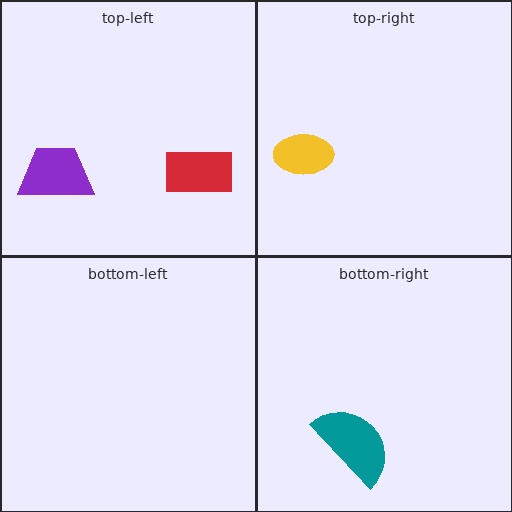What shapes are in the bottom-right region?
The teal semicircle.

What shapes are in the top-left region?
The purple trapezoid, the red rectangle.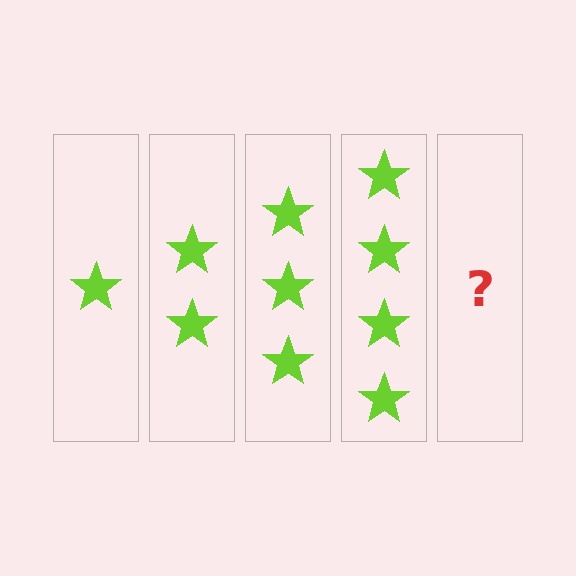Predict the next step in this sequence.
The next step is 5 stars.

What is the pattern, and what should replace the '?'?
The pattern is that each step adds one more star. The '?' should be 5 stars.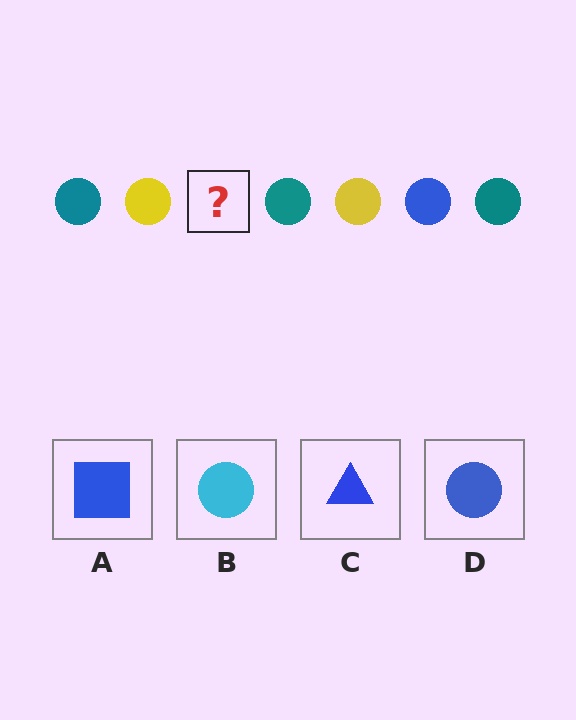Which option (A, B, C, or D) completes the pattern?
D.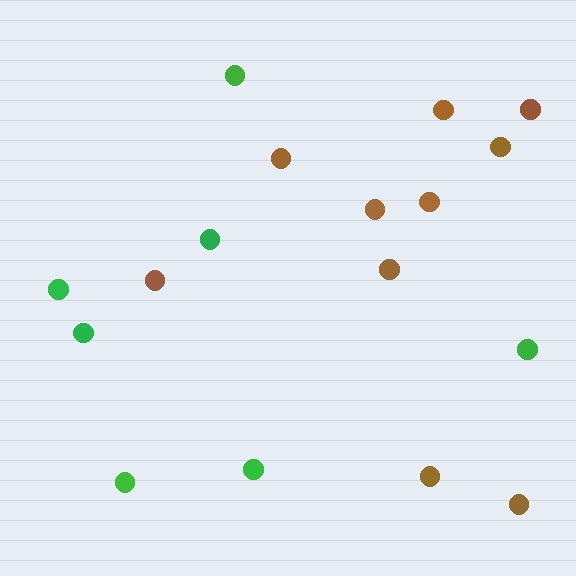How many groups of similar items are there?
There are 2 groups: one group of green circles (7) and one group of brown circles (10).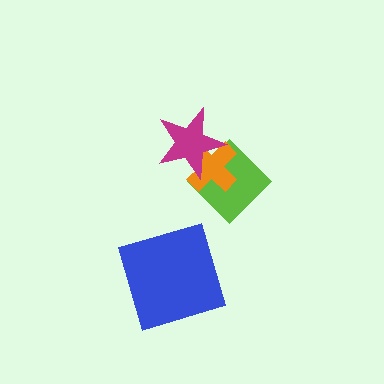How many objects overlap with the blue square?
0 objects overlap with the blue square.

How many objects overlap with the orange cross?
2 objects overlap with the orange cross.